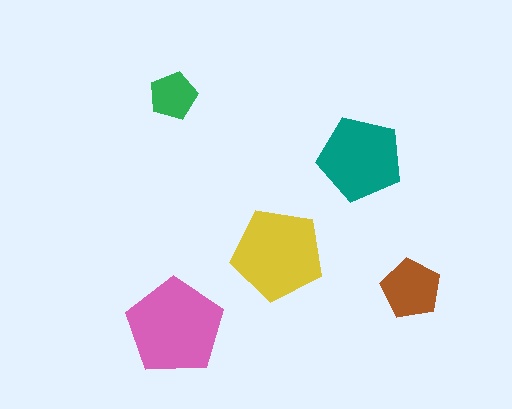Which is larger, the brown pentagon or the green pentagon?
The brown one.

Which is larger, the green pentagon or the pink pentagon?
The pink one.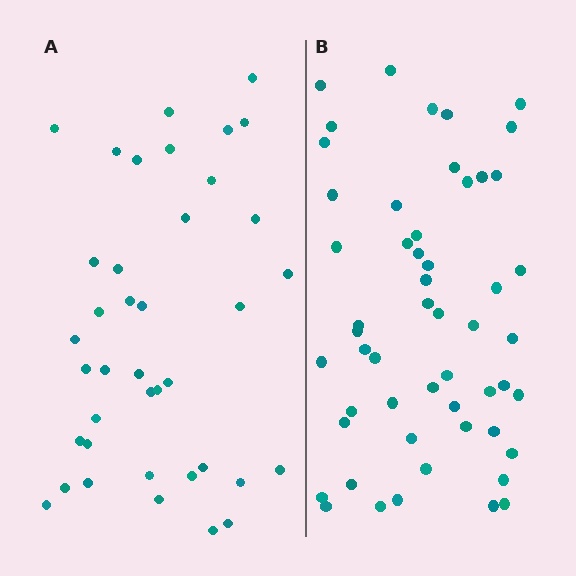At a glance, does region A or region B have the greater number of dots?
Region B (the right region) has more dots.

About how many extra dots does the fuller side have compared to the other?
Region B has approximately 15 more dots than region A.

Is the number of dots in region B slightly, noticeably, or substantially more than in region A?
Region B has noticeably more, but not dramatically so. The ratio is roughly 1.4 to 1.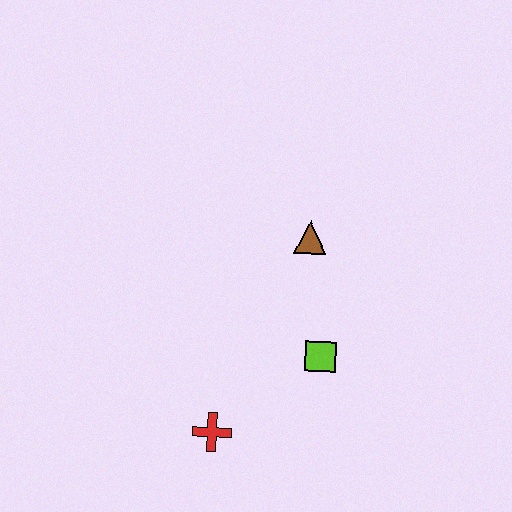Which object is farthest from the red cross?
The brown triangle is farthest from the red cross.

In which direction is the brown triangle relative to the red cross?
The brown triangle is above the red cross.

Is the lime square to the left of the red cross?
No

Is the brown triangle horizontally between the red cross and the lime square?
Yes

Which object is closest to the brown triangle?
The lime square is closest to the brown triangle.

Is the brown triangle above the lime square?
Yes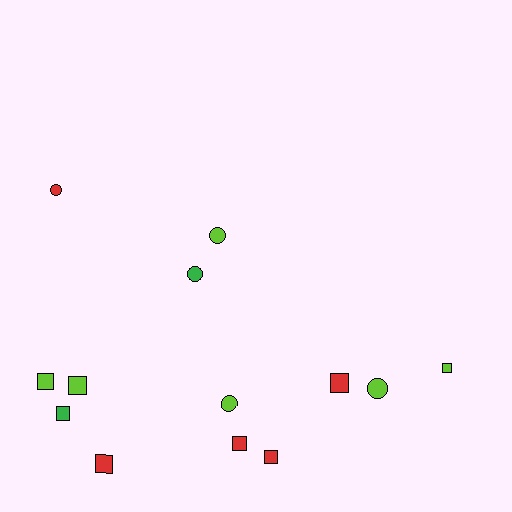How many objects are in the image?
There are 13 objects.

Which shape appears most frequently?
Square, with 8 objects.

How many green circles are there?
There is 1 green circle.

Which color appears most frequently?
Lime, with 6 objects.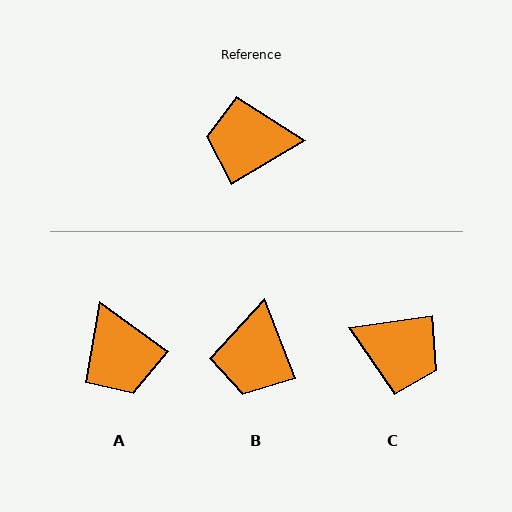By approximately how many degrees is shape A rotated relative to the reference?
Approximately 113 degrees counter-clockwise.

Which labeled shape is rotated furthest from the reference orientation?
C, about 157 degrees away.